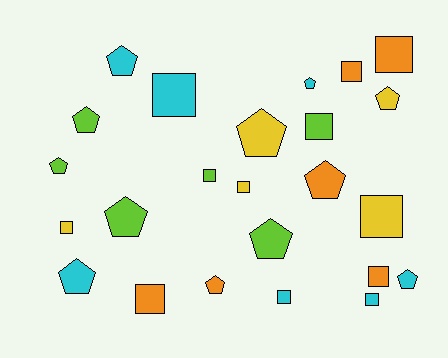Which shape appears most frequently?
Square, with 12 objects.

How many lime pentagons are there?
There are 4 lime pentagons.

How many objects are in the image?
There are 24 objects.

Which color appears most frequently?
Cyan, with 7 objects.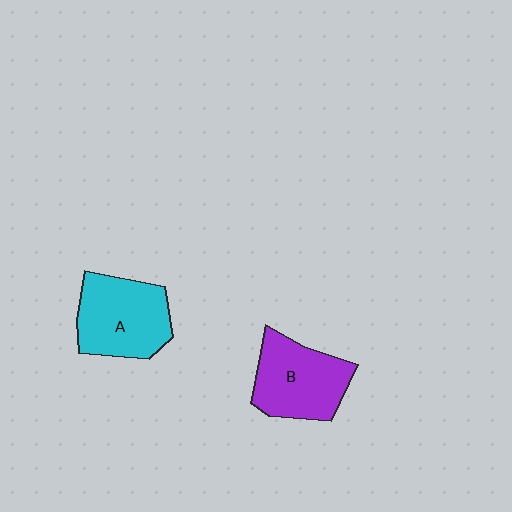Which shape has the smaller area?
Shape B (purple).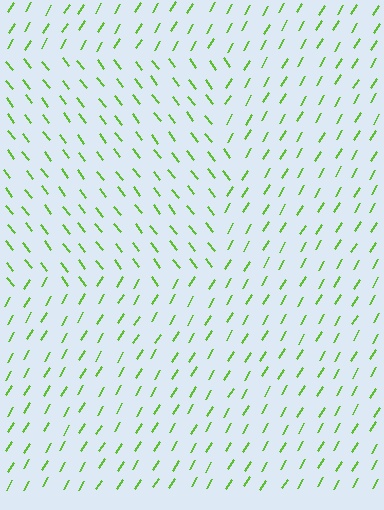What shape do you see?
I see a rectangle.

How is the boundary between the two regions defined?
The boundary is defined purely by a change in line orientation (approximately 68 degrees difference). All lines are the same color and thickness.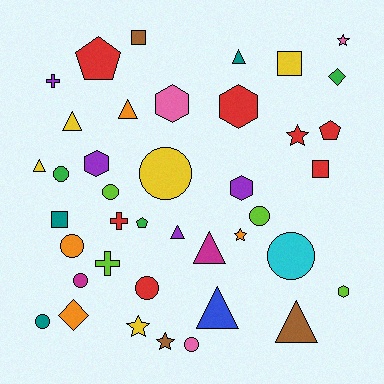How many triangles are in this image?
There are 8 triangles.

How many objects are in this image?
There are 40 objects.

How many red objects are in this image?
There are 7 red objects.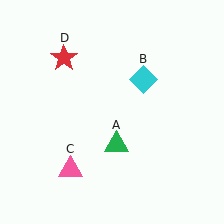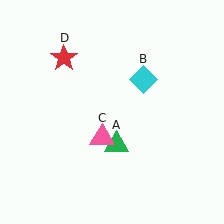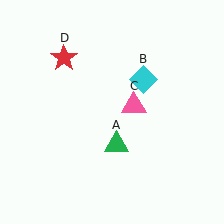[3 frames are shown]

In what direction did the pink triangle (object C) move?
The pink triangle (object C) moved up and to the right.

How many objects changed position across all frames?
1 object changed position: pink triangle (object C).